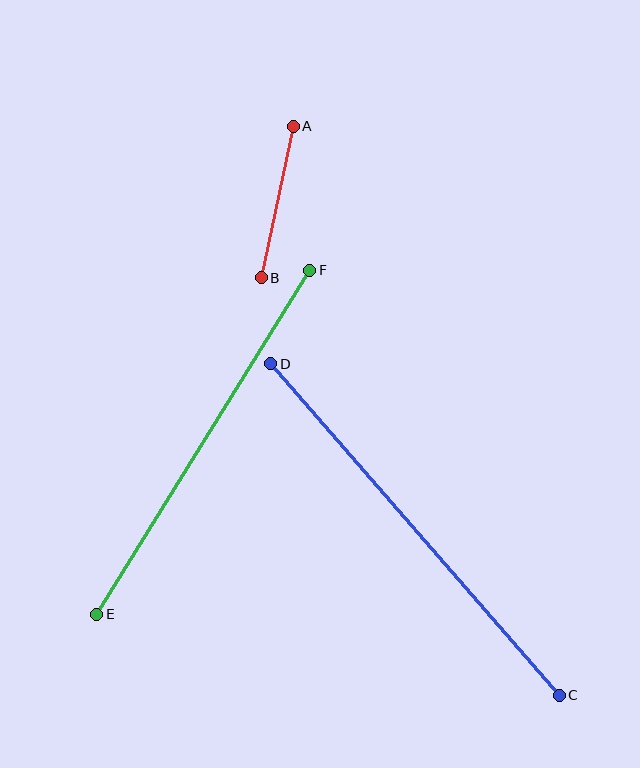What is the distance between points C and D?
The distance is approximately 440 pixels.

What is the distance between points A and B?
The distance is approximately 155 pixels.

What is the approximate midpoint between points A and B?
The midpoint is at approximately (277, 202) pixels.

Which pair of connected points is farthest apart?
Points C and D are farthest apart.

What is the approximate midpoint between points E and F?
The midpoint is at approximately (203, 442) pixels.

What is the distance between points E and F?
The distance is approximately 405 pixels.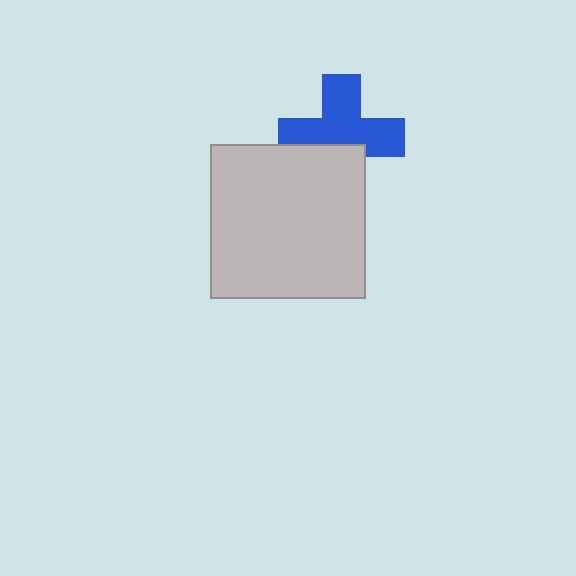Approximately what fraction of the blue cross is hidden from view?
Roughly 35% of the blue cross is hidden behind the light gray square.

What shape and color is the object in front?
The object in front is a light gray square.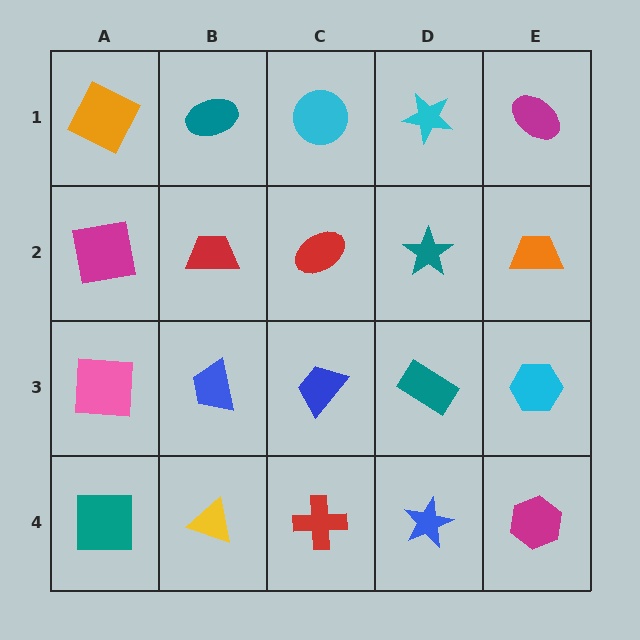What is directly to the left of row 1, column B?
An orange square.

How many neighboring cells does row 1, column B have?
3.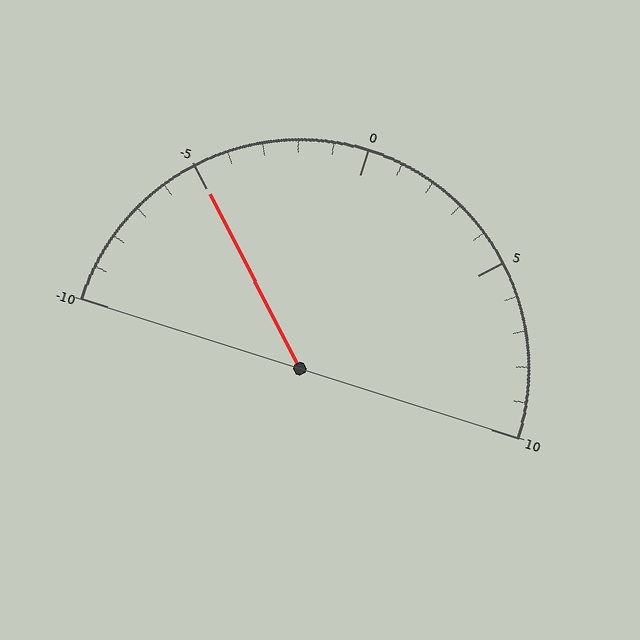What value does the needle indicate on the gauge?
The needle indicates approximately -5.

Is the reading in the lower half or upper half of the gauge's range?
The reading is in the lower half of the range (-10 to 10).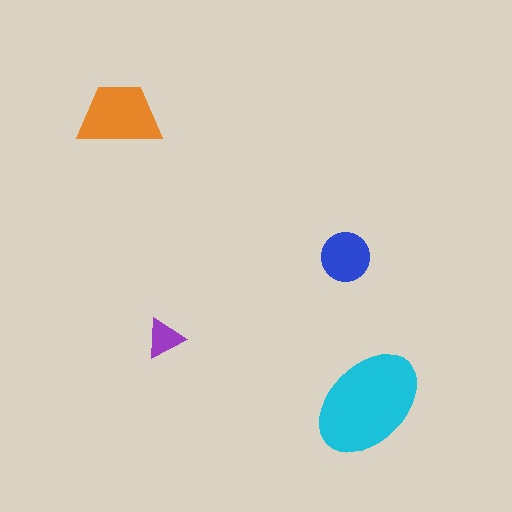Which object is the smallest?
The purple triangle.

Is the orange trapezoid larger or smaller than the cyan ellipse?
Smaller.